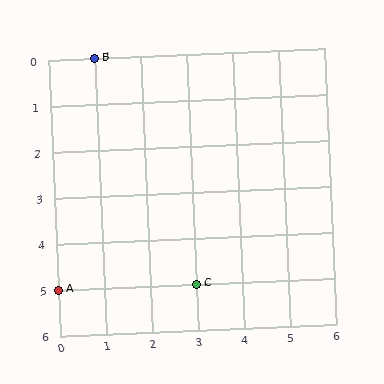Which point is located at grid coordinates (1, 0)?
Point B is at (1, 0).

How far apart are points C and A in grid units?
Points C and A are 3 columns apart.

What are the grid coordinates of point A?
Point A is at grid coordinates (0, 5).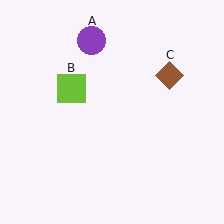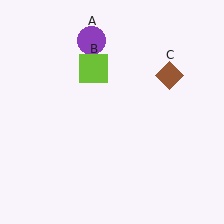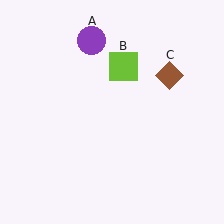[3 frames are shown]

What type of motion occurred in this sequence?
The lime square (object B) rotated clockwise around the center of the scene.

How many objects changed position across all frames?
1 object changed position: lime square (object B).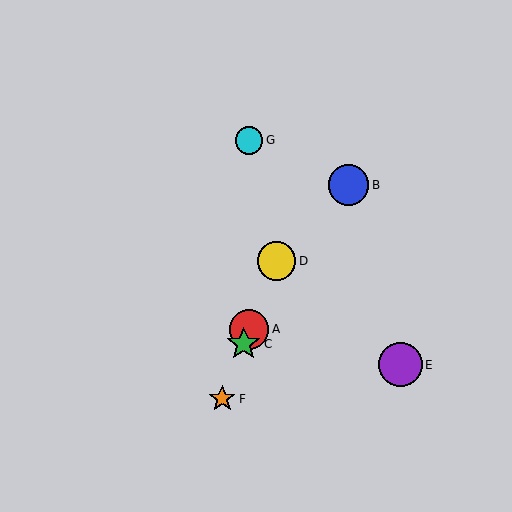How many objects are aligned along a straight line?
4 objects (A, C, D, F) are aligned along a straight line.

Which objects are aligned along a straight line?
Objects A, C, D, F are aligned along a straight line.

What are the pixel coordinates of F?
Object F is at (222, 399).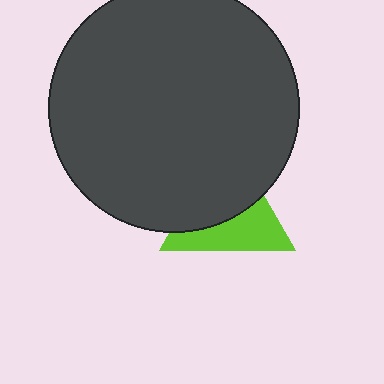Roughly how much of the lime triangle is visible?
About half of it is visible (roughly 46%).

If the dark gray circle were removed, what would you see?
You would see the complete lime triangle.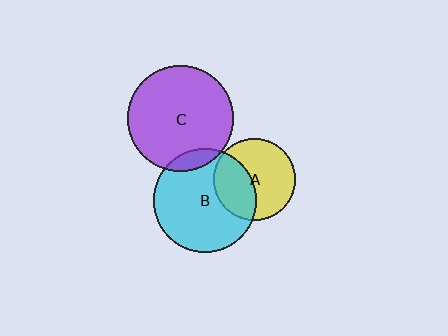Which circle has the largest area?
Circle C (purple).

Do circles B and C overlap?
Yes.